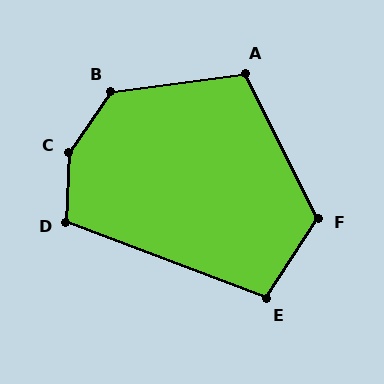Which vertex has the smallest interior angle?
E, at approximately 103 degrees.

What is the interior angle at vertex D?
Approximately 109 degrees (obtuse).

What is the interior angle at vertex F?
Approximately 120 degrees (obtuse).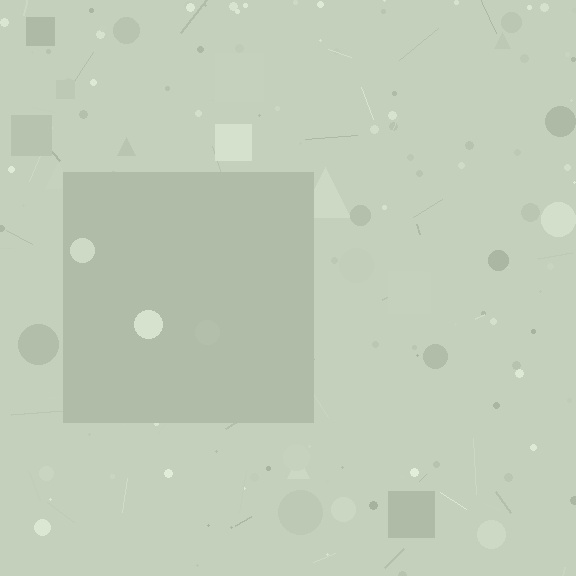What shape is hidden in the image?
A square is hidden in the image.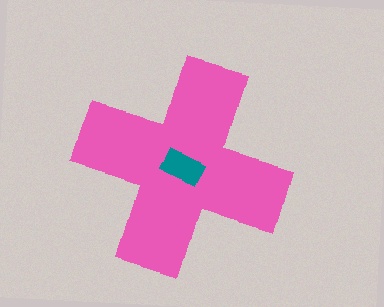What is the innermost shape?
The teal rectangle.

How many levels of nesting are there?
2.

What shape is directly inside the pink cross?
The teal rectangle.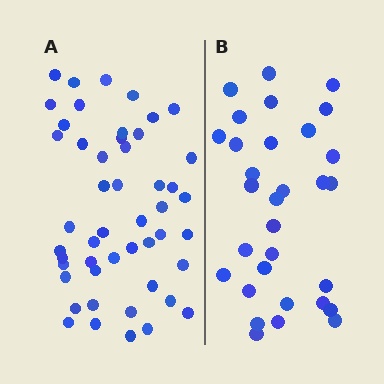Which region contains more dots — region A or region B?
Region A (the left region) has more dots.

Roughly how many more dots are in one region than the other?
Region A has approximately 20 more dots than region B.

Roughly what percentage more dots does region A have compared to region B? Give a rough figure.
About 60% more.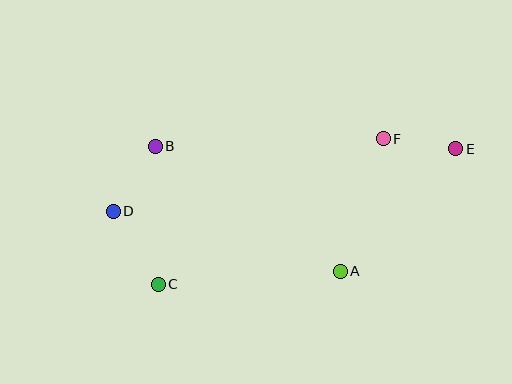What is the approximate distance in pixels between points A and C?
The distance between A and C is approximately 182 pixels.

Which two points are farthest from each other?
Points D and E are farthest from each other.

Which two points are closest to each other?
Points E and F are closest to each other.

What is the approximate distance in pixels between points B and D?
The distance between B and D is approximately 77 pixels.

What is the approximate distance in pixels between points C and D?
The distance between C and D is approximately 86 pixels.